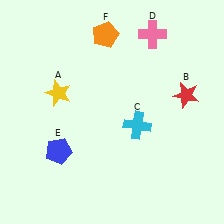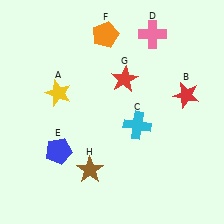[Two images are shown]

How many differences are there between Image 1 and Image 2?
There are 2 differences between the two images.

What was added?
A red star (G), a brown star (H) were added in Image 2.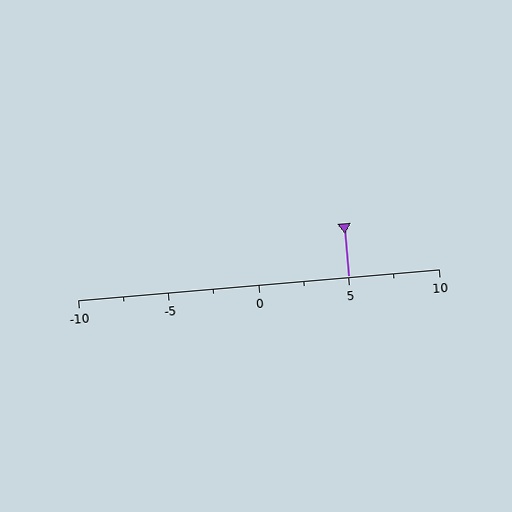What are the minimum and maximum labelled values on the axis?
The axis runs from -10 to 10.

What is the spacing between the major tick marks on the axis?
The major ticks are spaced 5 apart.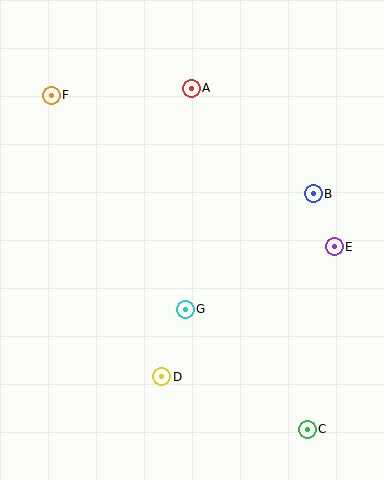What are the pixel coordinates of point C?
Point C is at (307, 429).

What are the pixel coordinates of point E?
Point E is at (334, 247).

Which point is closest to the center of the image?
Point G at (185, 310) is closest to the center.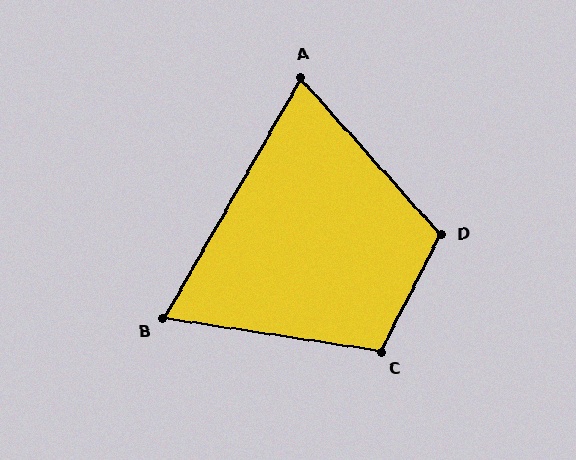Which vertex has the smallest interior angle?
B, at approximately 69 degrees.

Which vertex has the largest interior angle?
D, at approximately 111 degrees.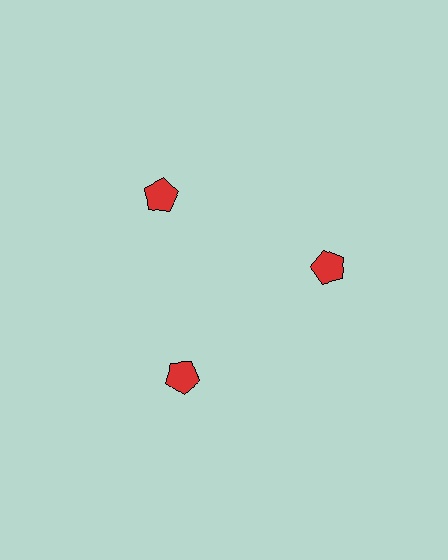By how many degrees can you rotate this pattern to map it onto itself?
The pattern maps onto itself every 120 degrees of rotation.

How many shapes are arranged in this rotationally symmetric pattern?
There are 3 shapes, arranged in 3 groups of 1.